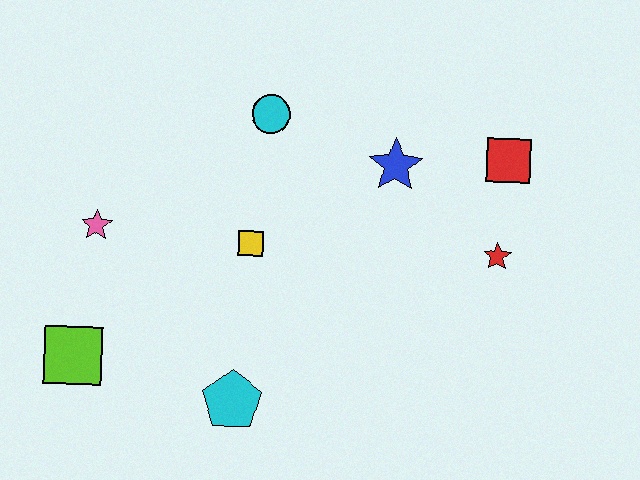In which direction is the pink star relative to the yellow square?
The pink star is to the left of the yellow square.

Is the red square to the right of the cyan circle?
Yes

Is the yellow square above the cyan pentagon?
Yes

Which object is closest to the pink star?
The lime square is closest to the pink star.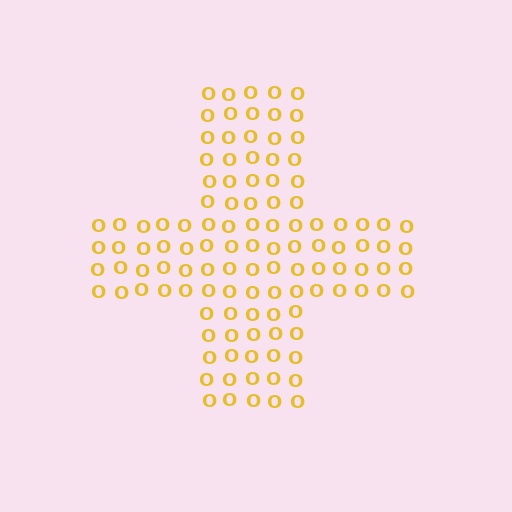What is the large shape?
The large shape is a cross.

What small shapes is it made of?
It is made of small letter O's.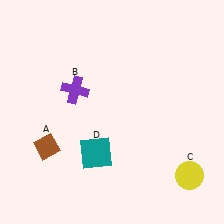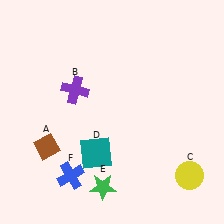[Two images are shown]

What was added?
A green star (E), a blue cross (F) were added in Image 2.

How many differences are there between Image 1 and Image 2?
There are 2 differences between the two images.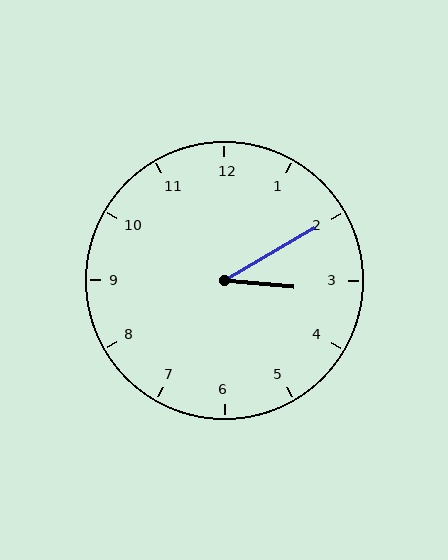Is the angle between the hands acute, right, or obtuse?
It is acute.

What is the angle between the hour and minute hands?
Approximately 35 degrees.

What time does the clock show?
3:10.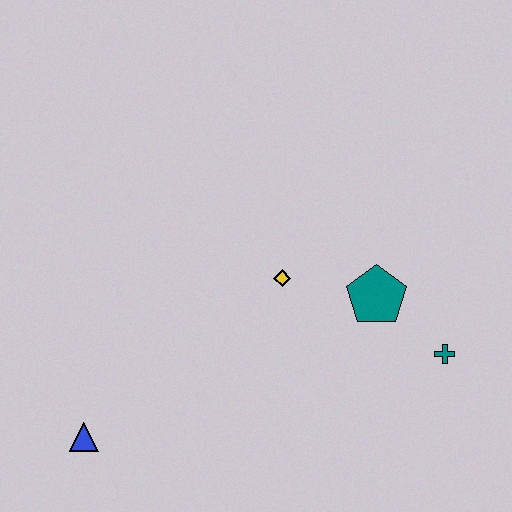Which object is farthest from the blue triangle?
The teal cross is farthest from the blue triangle.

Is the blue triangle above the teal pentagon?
No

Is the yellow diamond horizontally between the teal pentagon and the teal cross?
No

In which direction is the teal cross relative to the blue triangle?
The teal cross is to the right of the blue triangle.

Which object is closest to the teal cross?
The teal pentagon is closest to the teal cross.